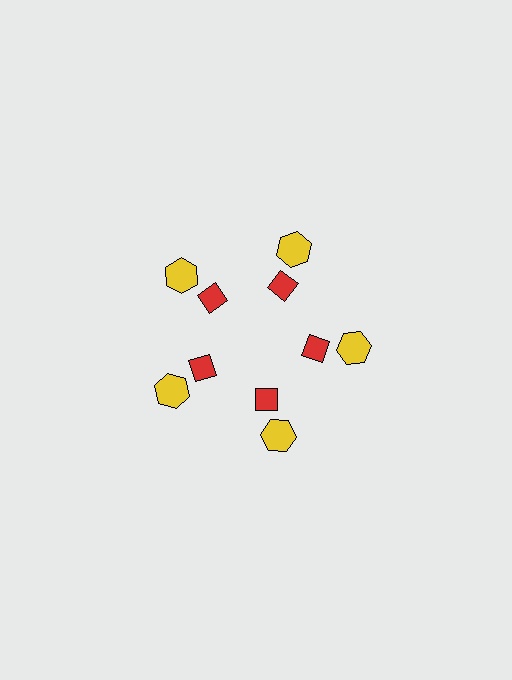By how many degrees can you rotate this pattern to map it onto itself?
The pattern maps onto itself every 72 degrees of rotation.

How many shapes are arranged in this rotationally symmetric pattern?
There are 10 shapes, arranged in 5 groups of 2.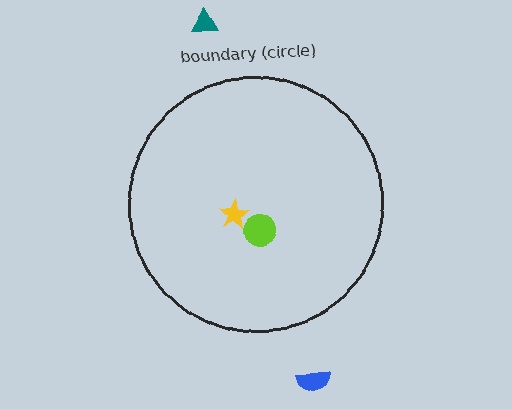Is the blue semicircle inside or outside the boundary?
Outside.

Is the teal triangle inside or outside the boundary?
Outside.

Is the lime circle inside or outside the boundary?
Inside.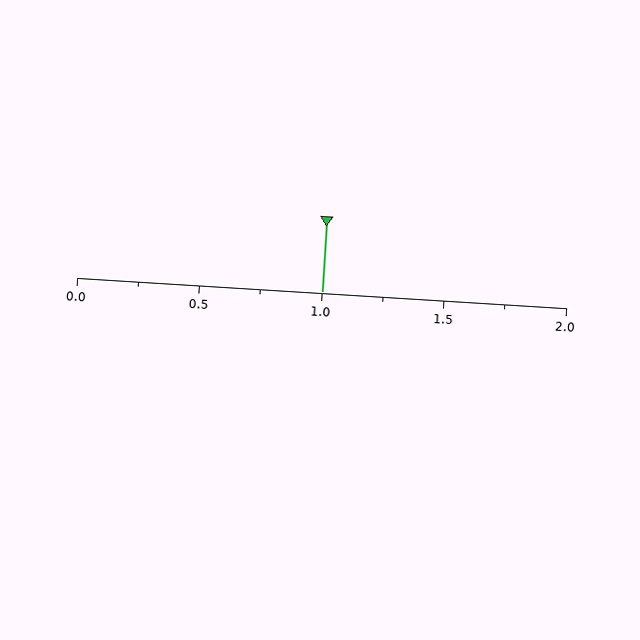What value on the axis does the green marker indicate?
The marker indicates approximately 1.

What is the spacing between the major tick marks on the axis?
The major ticks are spaced 0.5 apart.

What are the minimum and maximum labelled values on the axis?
The axis runs from 0.0 to 2.0.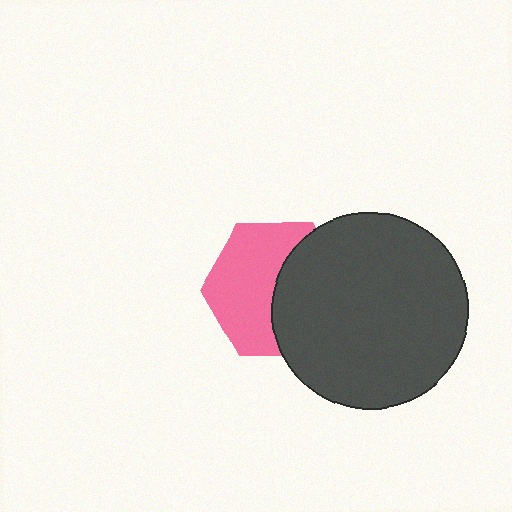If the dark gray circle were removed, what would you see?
You would see the complete pink hexagon.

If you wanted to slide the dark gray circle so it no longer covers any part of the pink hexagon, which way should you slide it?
Slide it right — that is the most direct way to separate the two shapes.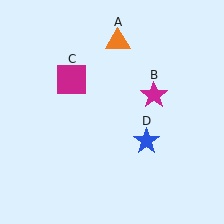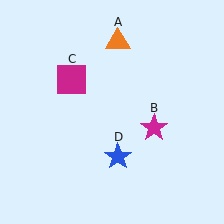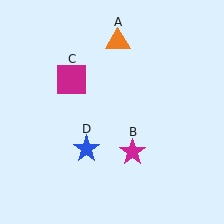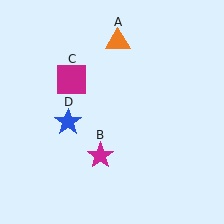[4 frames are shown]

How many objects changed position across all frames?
2 objects changed position: magenta star (object B), blue star (object D).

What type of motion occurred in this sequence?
The magenta star (object B), blue star (object D) rotated clockwise around the center of the scene.